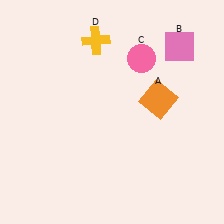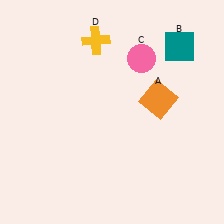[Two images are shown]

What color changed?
The square (B) changed from pink in Image 1 to teal in Image 2.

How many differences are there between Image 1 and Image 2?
There is 1 difference between the two images.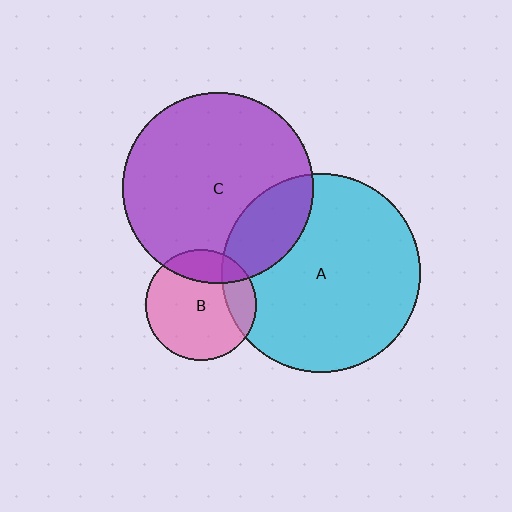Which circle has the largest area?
Circle A (cyan).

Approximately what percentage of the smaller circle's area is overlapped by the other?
Approximately 20%.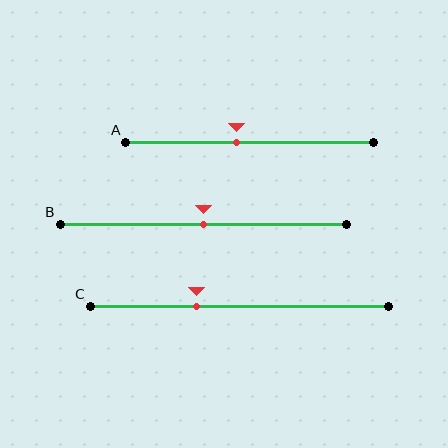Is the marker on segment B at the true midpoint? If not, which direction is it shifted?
Yes, the marker on segment B is at the true midpoint.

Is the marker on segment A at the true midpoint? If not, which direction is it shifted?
No, the marker on segment A is shifted to the left by about 5% of the segment length.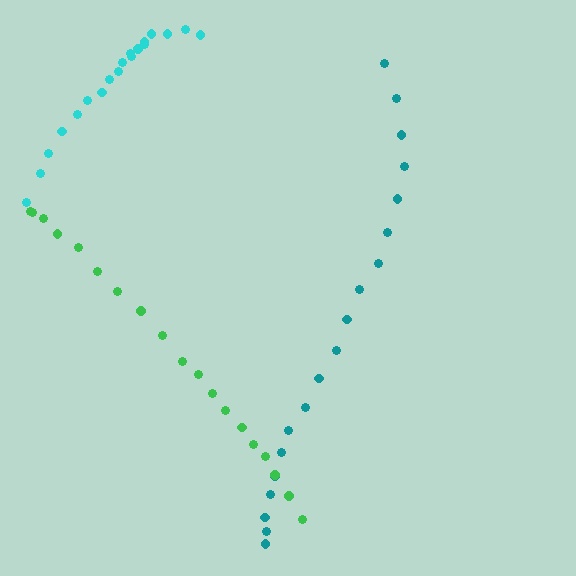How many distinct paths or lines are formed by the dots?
There are 3 distinct paths.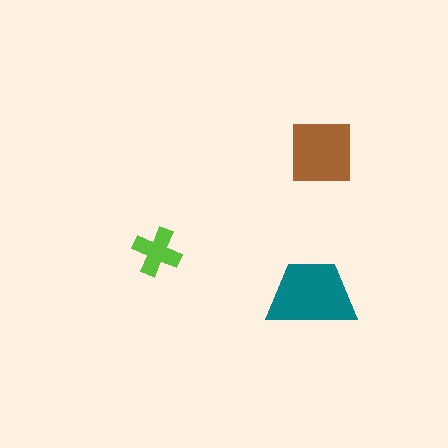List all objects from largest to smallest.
The teal trapezoid, the brown square, the lime cross.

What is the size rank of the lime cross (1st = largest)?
3rd.